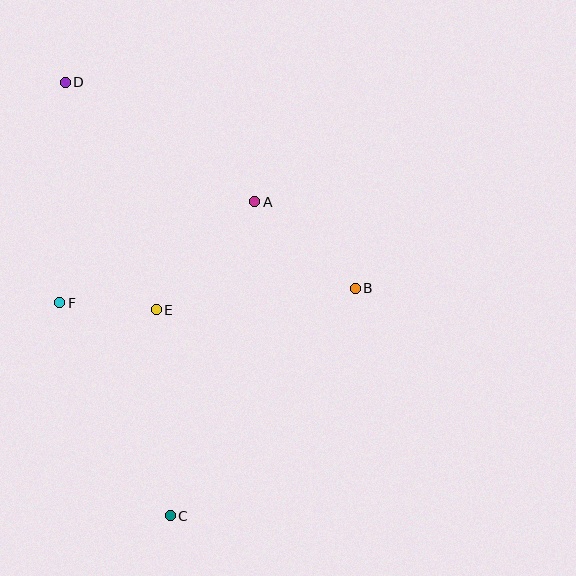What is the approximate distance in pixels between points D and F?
The distance between D and F is approximately 220 pixels.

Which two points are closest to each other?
Points E and F are closest to each other.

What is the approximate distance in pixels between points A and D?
The distance between A and D is approximately 224 pixels.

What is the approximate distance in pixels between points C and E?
The distance between C and E is approximately 206 pixels.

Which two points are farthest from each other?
Points C and D are farthest from each other.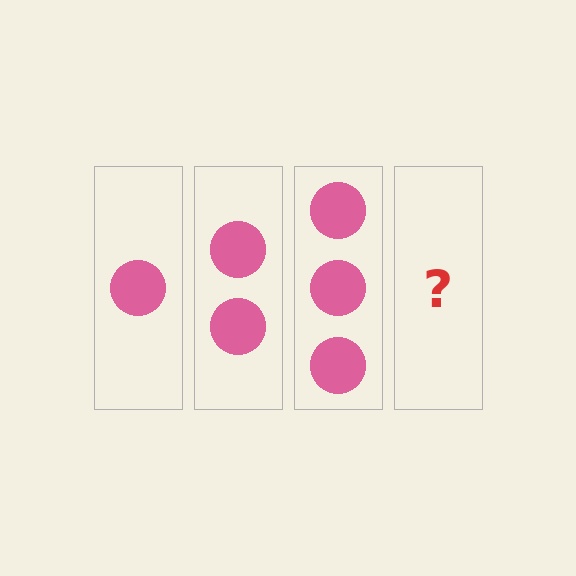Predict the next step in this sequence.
The next step is 4 circles.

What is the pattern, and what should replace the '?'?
The pattern is that each step adds one more circle. The '?' should be 4 circles.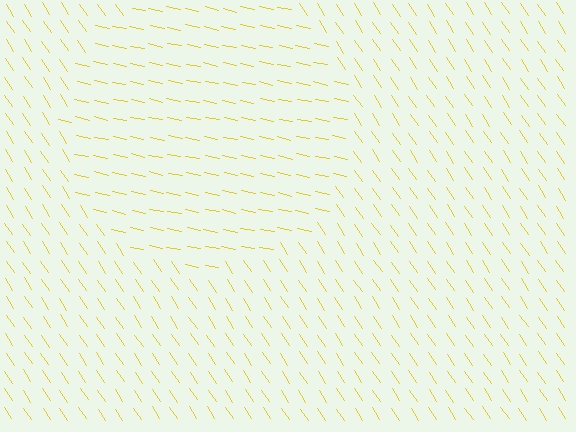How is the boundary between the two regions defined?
The boundary is defined purely by a change in line orientation (approximately 45 degrees difference). All lines are the same color and thickness.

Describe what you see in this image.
The image is filled with small yellow line segments. A circle region in the image has lines oriented differently from the surrounding lines, creating a visible texture boundary.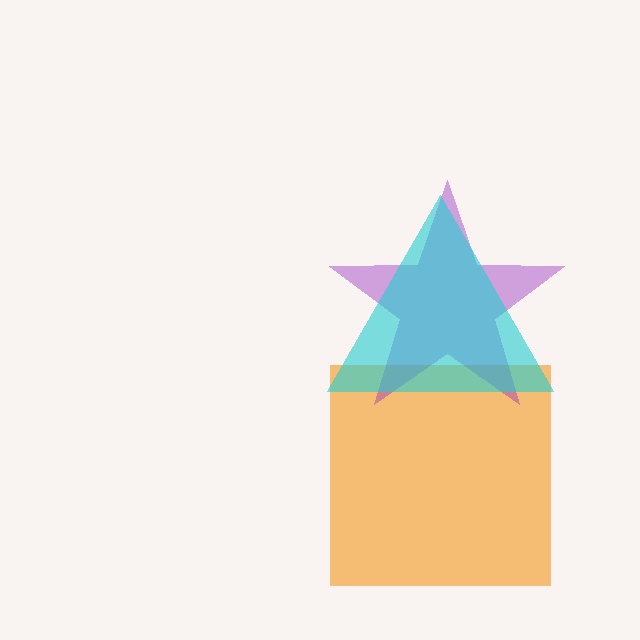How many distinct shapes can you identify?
There are 3 distinct shapes: an orange square, a purple star, a cyan triangle.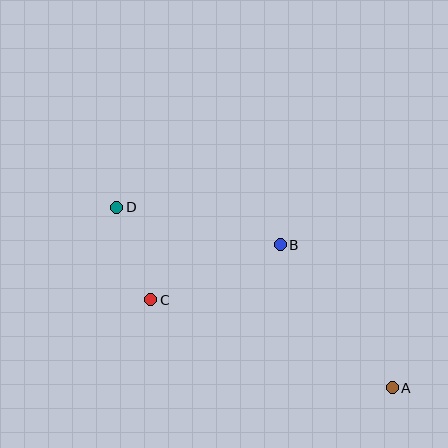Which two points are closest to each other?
Points C and D are closest to each other.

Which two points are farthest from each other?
Points A and D are farthest from each other.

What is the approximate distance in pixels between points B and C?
The distance between B and C is approximately 141 pixels.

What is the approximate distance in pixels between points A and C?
The distance between A and C is approximately 257 pixels.